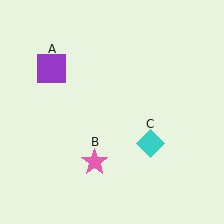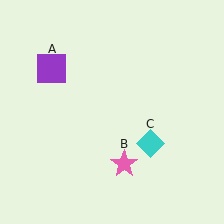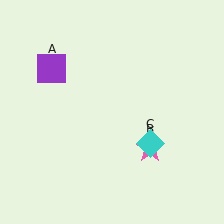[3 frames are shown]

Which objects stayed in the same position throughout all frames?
Purple square (object A) and cyan diamond (object C) remained stationary.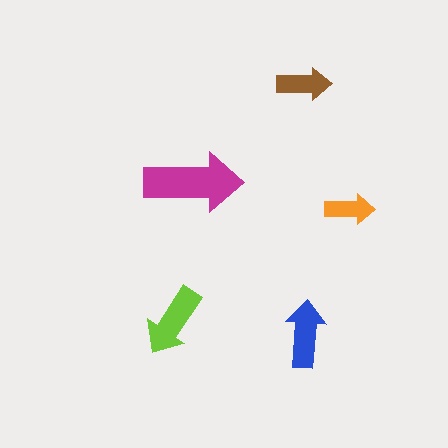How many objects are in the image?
There are 5 objects in the image.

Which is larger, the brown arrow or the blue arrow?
The blue one.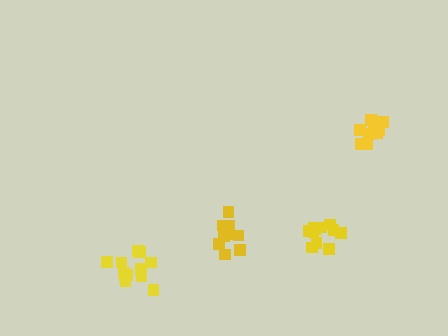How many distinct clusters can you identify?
There are 4 distinct clusters.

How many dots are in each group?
Group 1: 13 dots, Group 2: 11 dots, Group 3: 11 dots, Group 4: 9 dots (44 total).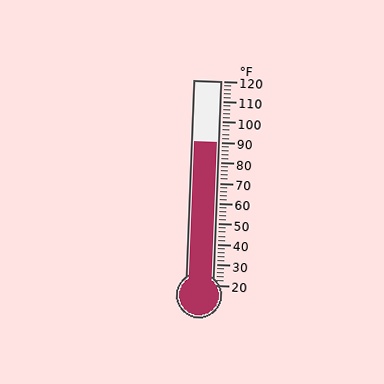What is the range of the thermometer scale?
The thermometer scale ranges from 20°F to 120°F.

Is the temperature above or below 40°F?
The temperature is above 40°F.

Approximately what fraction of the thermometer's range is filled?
The thermometer is filled to approximately 70% of its range.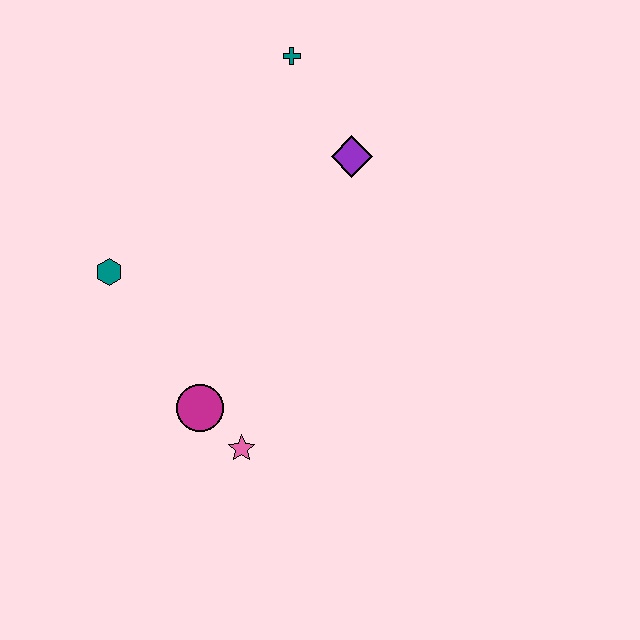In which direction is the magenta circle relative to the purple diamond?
The magenta circle is below the purple diamond.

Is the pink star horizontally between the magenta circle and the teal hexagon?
No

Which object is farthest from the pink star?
The teal cross is farthest from the pink star.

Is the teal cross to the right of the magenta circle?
Yes